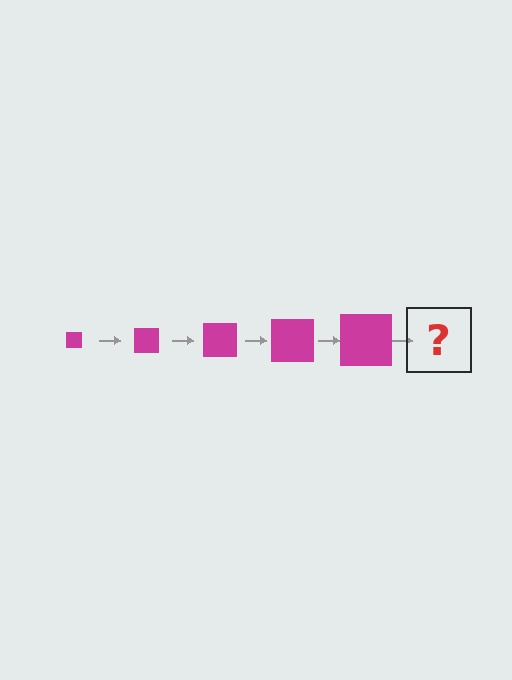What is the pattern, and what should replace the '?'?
The pattern is that the square gets progressively larger each step. The '?' should be a magenta square, larger than the previous one.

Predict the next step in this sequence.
The next step is a magenta square, larger than the previous one.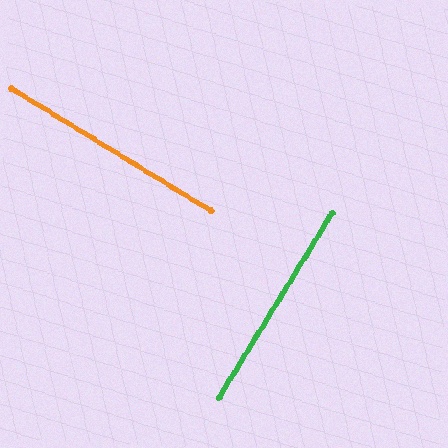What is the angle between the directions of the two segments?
Approximately 90 degrees.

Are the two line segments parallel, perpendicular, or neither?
Perpendicular — they meet at approximately 90°.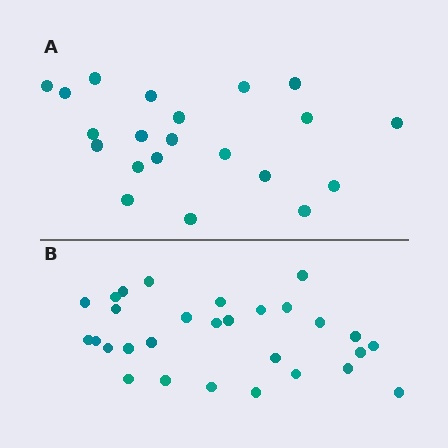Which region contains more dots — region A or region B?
Region B (the bottom region) has more dots.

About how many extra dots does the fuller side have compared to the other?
Region B has roughly 8 or so more dots than region A.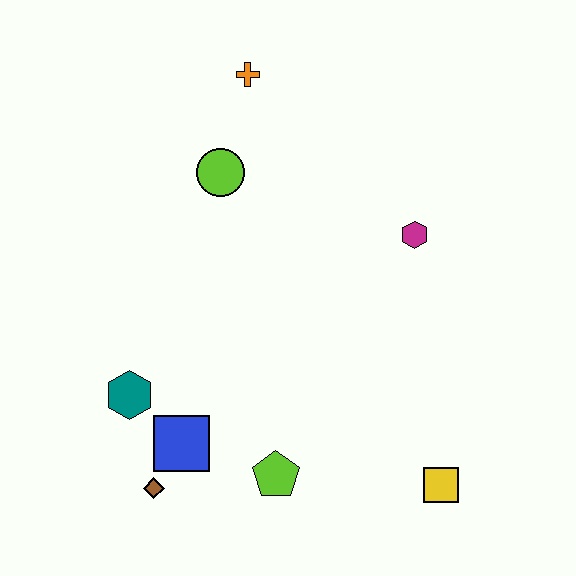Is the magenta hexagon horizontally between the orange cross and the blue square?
No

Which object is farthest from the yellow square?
The orange cross is farthest from the yellow square.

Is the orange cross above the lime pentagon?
Yes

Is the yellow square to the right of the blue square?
Yes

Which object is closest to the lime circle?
The orange cross is closest to the lime circle.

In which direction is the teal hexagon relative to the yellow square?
The teal hexagon is to the left of the yellow square.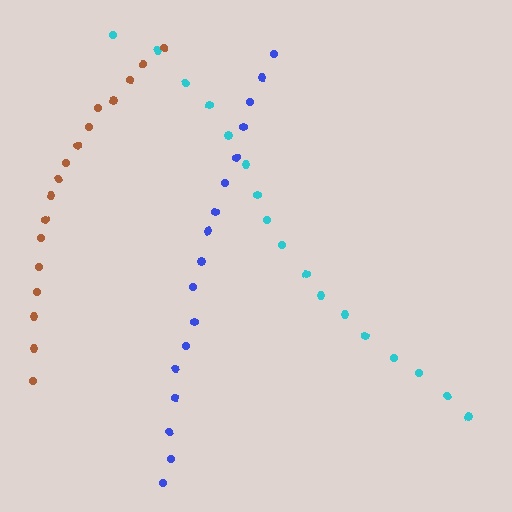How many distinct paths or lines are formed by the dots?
There are 3 distinct paths.